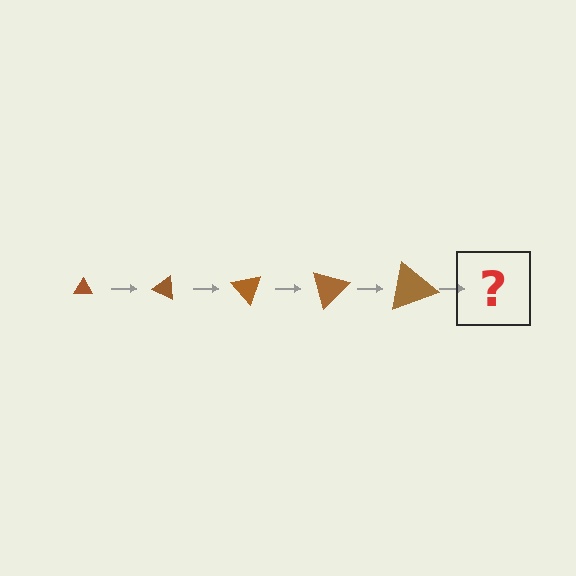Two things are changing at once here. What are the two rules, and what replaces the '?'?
The two rules are that the triangle grows larger each step and it rotates 25 degrees each step. The '?' should be a triangle, larger than the previous one and rotated 125 degrees from the start.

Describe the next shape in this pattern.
It should be a triangle, larger than the previous one and rotated 125 degrees from the start.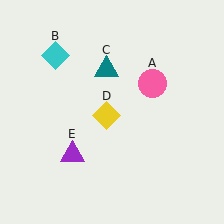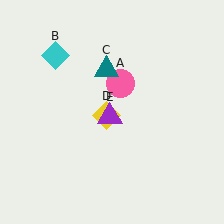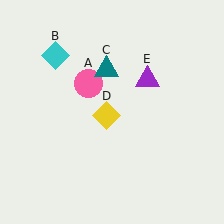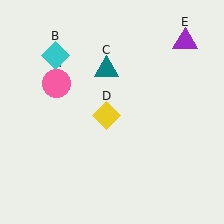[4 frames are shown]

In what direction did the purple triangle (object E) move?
The purple triangle (object E) moved up and to the right.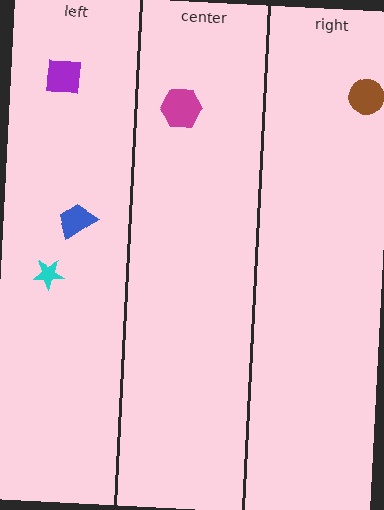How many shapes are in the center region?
1.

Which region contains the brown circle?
The right region.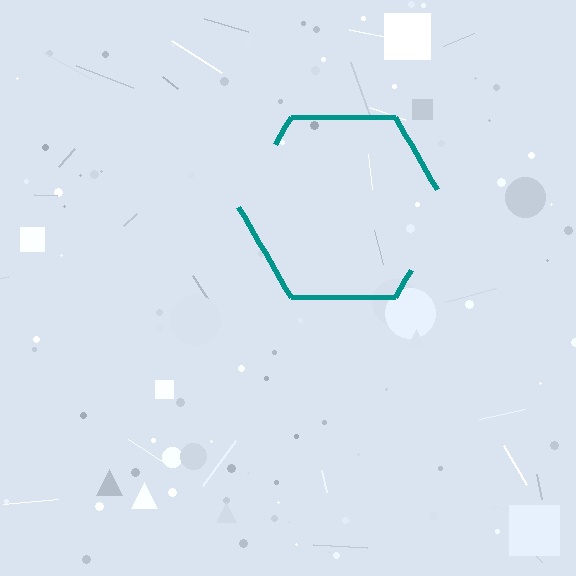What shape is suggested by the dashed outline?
The dashed outline suggests a hexagon.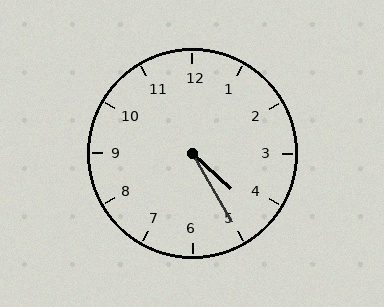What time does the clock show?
4:25.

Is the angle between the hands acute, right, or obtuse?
It is acute.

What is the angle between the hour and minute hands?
Approximately 18 degrees.